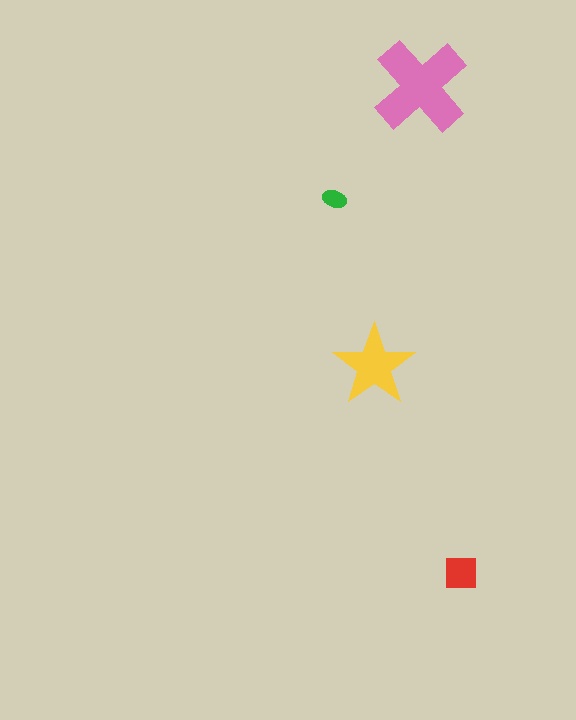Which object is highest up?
The pink cross is topmost.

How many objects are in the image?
There are 4 objects in the image.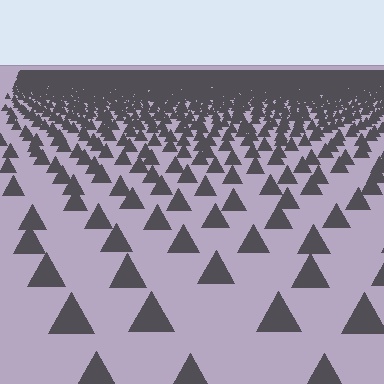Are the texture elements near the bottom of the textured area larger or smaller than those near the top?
Larger. Near the bottom, elements are closer to the viewer and appear at a bigger on-screen size.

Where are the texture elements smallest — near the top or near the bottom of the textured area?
Near the top.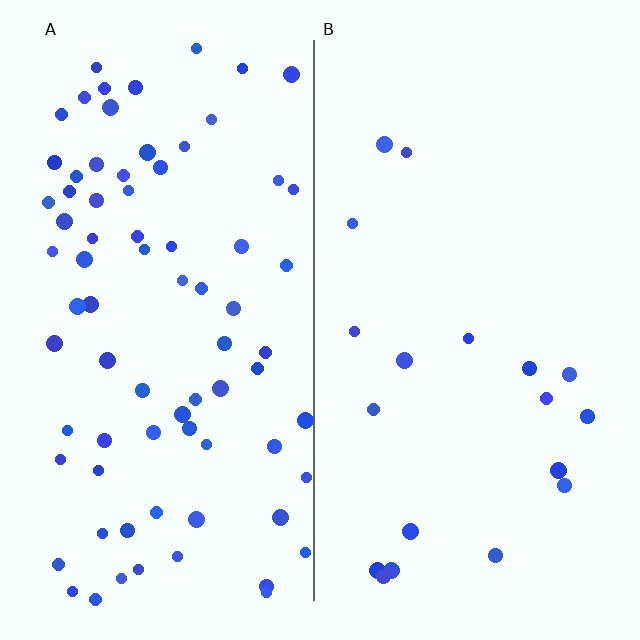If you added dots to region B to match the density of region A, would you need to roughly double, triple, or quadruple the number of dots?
Approximately quadruple.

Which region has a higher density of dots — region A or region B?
A (the left).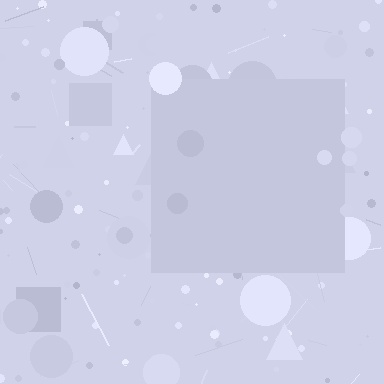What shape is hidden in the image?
A square is hidden in the image.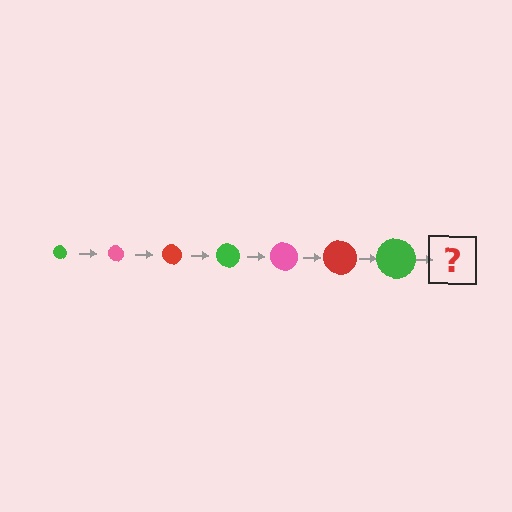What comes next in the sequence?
The next element should be a pink circle, larger than the previous one.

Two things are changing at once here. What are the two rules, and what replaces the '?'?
The two rules are that the circle grows larger each step and the color cycles through green, pink, and red. The '?' should be a pink circle, larger than the previous one.